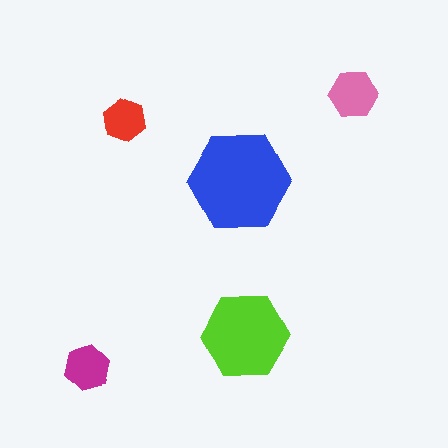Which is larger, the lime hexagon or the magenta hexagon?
The lime one.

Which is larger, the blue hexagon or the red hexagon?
The blue one.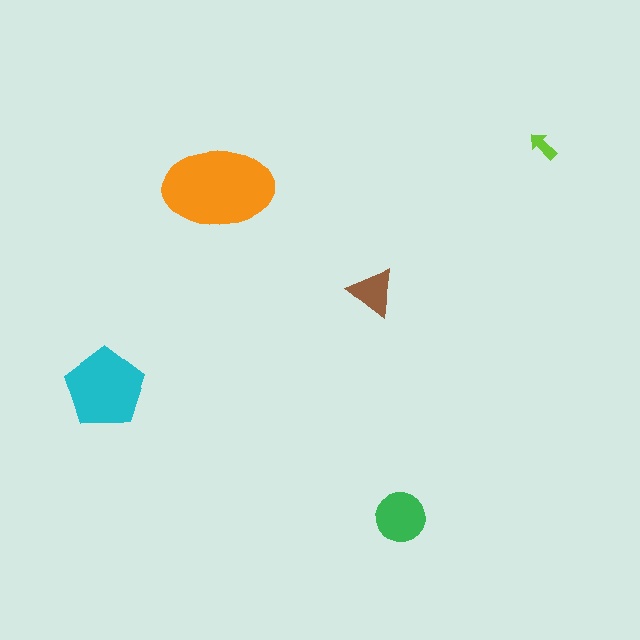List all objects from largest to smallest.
The orange ellipse, the cyan pentagon, the green circle, the brown triangle, the lime arrow.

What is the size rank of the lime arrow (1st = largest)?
5th.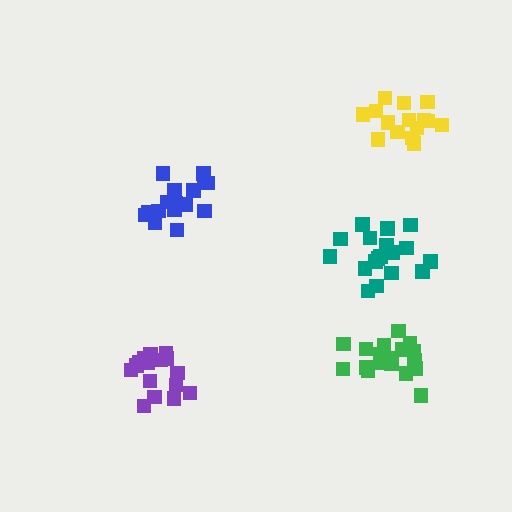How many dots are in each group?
Group 1: 16 dots, Group 2: 16 dots, Group 3: 18 dots, Group 4: 18 dots, Group 5: 15 dots (83 total).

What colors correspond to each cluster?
The clusters are colored: purple, blue, green, teal, yellow.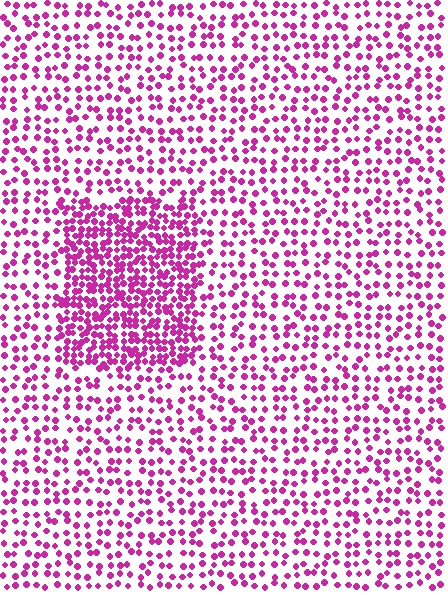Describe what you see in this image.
The image contains small magenta elements arranged at two different densities. A rectangle-shaped region is visible where the elements are more densely packed than the surrounding area.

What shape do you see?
I see a rectangle.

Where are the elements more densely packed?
The elements are more densely packed inside the rectangle boundary.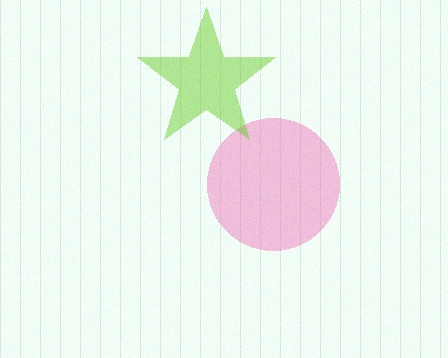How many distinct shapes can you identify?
There are 2 distinct shapes: a pink circle, a lime star.